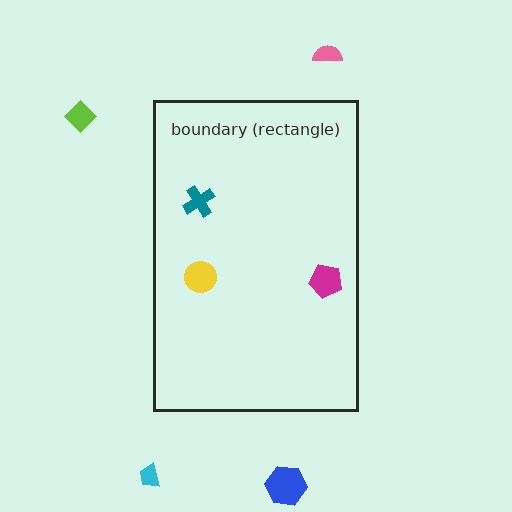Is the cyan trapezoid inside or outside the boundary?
Outside.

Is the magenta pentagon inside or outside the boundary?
Inside.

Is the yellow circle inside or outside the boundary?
Inside.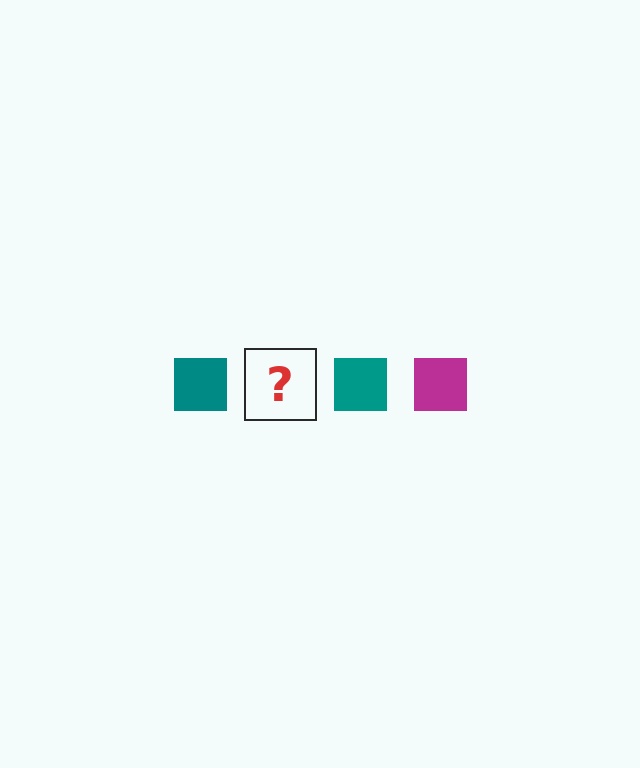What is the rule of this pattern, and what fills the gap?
The rule is that the pattern cycles through teal, magenta squares. The gap should be filled with a magenta square.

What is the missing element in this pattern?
The missing element is a magenta square.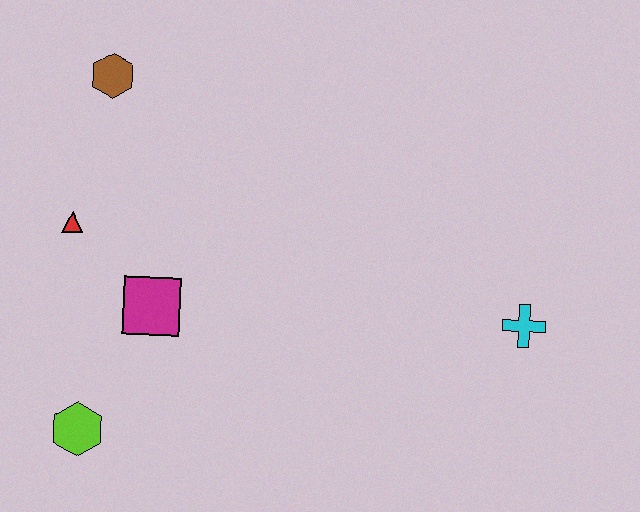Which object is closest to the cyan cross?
The magenta square is closest to the cyan cross.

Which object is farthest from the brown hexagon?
The cyan cross is farthest from the brown hexagon.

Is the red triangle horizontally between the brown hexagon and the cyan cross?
No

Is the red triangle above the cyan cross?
Yes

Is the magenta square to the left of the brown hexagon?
No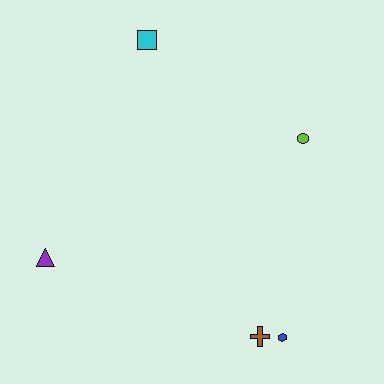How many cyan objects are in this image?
There is 1 cyan object.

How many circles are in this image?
There is 1 circle.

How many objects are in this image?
There are 5 objects.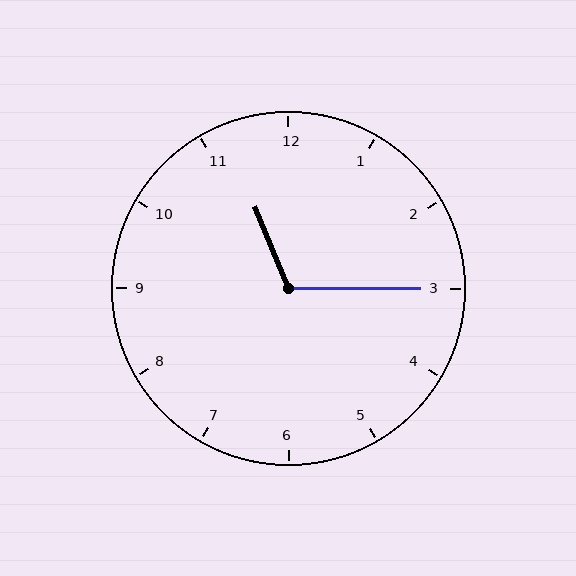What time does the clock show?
11:15.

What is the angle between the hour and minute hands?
Approximately 112 degrees.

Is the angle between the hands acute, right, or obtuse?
It is obtuse.